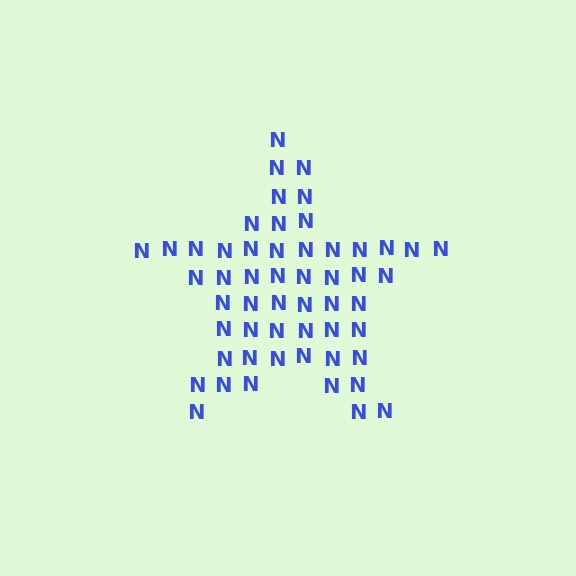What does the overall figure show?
The overall figure shows a star.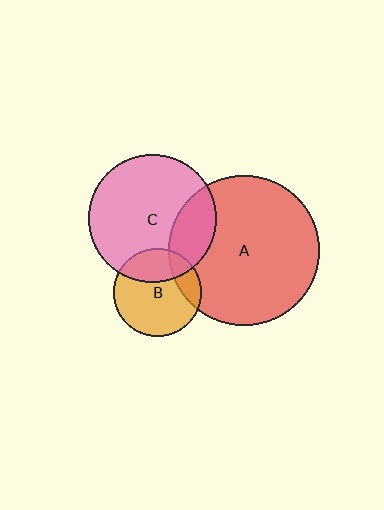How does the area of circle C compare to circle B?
Approximately 2.1 times.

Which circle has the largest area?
Circle A (red).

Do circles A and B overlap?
Yes.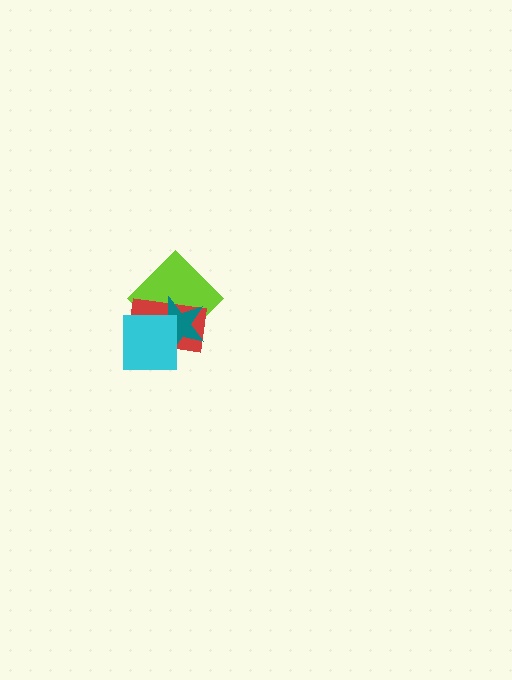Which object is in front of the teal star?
The cyan square is in front of the teal star.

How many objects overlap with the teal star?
3 objects overlap with the teal star.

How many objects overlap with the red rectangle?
3 objects overlap with the red rectangle.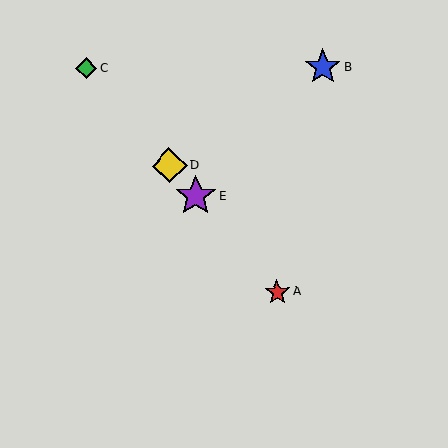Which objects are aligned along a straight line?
Objects A, C, D, E are aligned along a straight line.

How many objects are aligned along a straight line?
4 objects (A, C, D, E) are aligned along a straight line.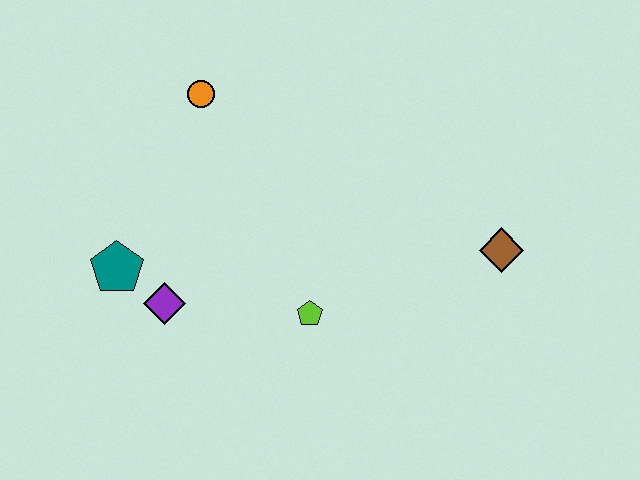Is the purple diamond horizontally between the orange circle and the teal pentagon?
Yes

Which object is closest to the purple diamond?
The teal pentagon is closest to the purple diamond.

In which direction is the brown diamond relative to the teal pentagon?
The brown diamond is to the right of the teal pentagon.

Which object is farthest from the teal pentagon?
The brown diamond is farthest from the teal pentagon.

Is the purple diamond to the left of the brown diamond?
Yes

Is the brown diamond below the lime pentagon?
No